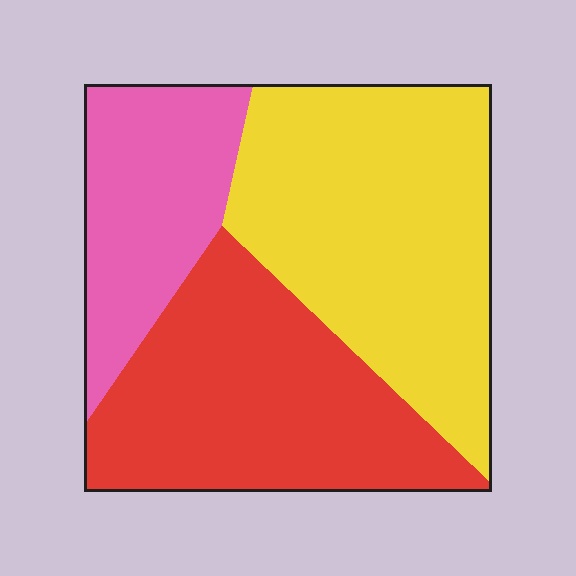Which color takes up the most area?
Yellow, at roughly 45%.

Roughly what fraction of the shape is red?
Red takes up about three eighths (3/8) of the shape.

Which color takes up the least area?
Pink, at roughly 20%.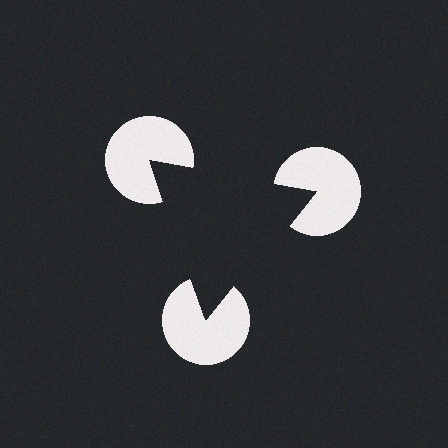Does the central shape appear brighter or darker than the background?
It typically appears slightly darker than the background, even though no actual brightness change is drawn.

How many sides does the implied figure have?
3 sides.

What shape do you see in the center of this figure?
An illusory triangle — its edges are inferred from the aligned wedge cuts in the pac-man discs, not physically drawn.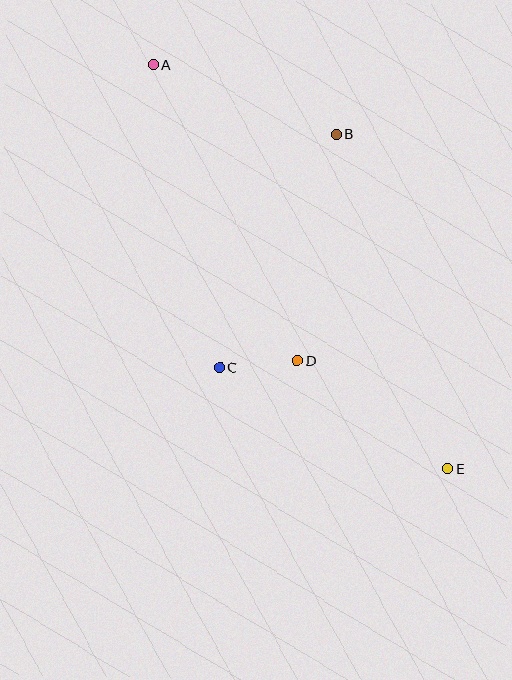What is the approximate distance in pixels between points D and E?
The distance between D and E is approximately 186 pixels.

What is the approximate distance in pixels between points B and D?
The distance between B and D is approximately 230 pixels.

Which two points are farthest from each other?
Points A and E are farthest from each other.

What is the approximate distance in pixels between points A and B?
The distance between A and B is approximately 197 pixels.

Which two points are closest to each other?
Points C and D are closest to each other.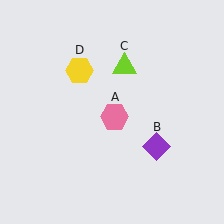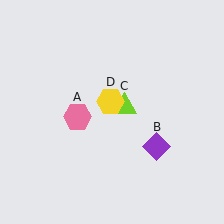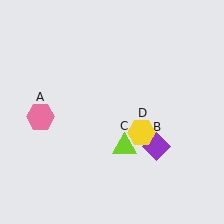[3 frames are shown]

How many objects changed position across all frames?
3 objects changed position: pink hexagon (object A), lime triangle (object C), yellow hexagon (object D).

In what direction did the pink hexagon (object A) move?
The pink hexagon (object A) moved left.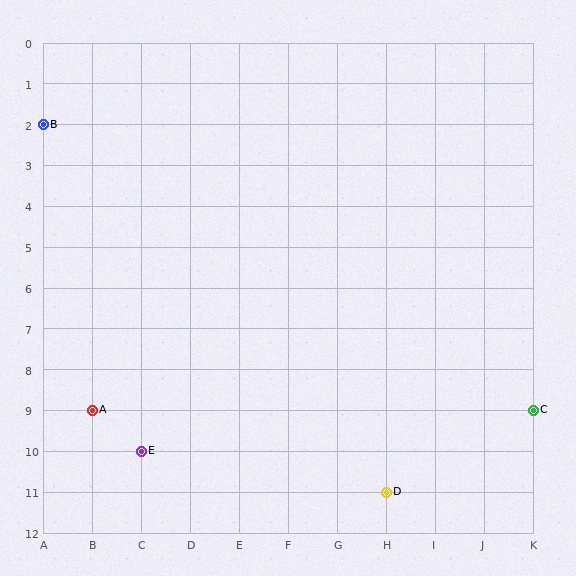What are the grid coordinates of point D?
Point D is at grid coordinates (H, 11).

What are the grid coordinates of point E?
Point E is at grid coordinates (C, 10).